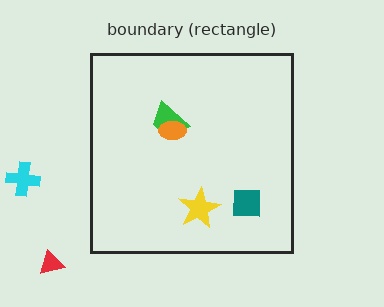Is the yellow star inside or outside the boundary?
Inside.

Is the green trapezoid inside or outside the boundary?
Inside.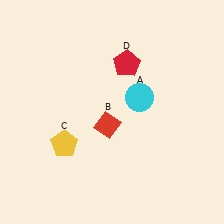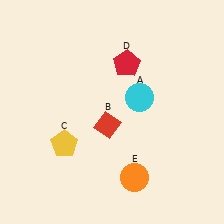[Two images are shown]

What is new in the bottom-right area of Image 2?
An orange circle (E) was added in the bottom-right area of Image 2.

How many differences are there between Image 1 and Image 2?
There is 1 difference between the two images.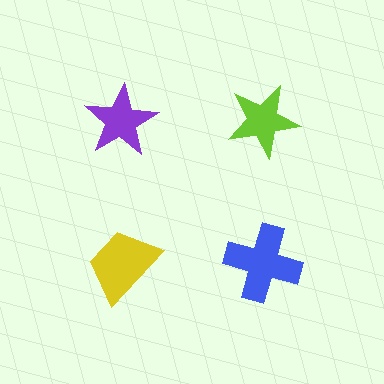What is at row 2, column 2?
A blue cross.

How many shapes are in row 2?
2 shapes.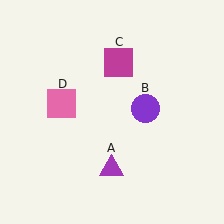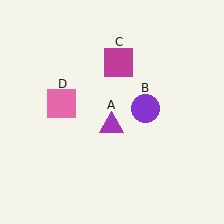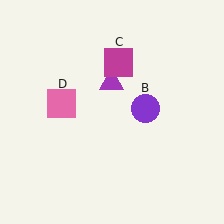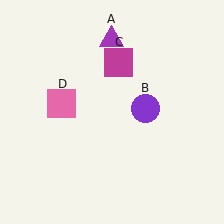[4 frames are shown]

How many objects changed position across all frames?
1 object changed position: purple triangle (object A).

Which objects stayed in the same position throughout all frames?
Purple circle (object B) and magenta square (object C) and pink square (object D) remained stationary.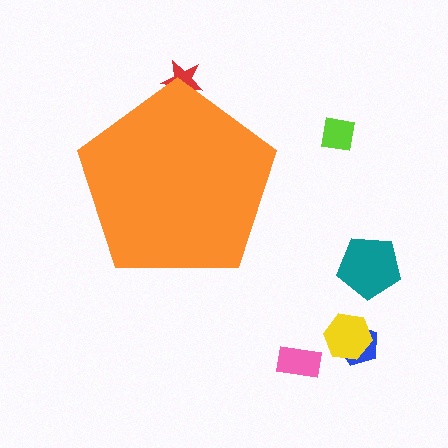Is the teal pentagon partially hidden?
No, the teal pentagon is fully visible.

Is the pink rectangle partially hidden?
No, the pink rectangle is fully visible.